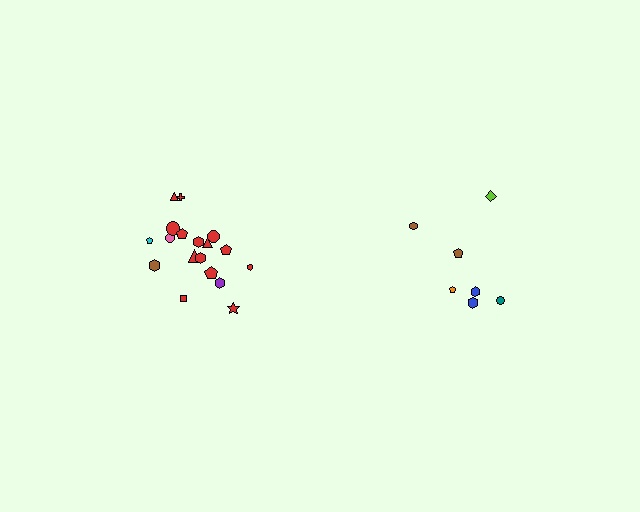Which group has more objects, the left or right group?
The left group.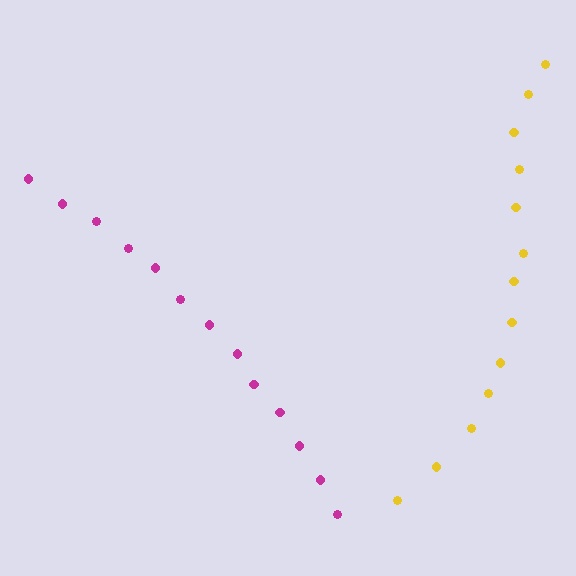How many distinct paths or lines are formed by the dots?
There are 2 distinct paths.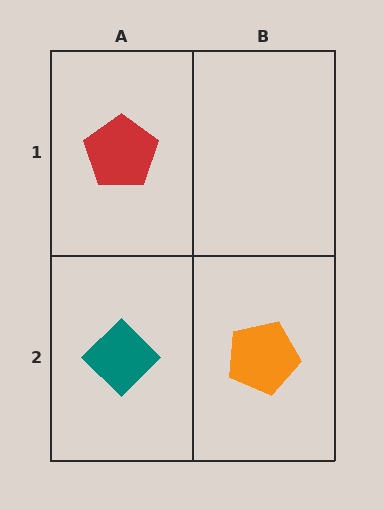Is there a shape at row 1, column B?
No, that cell is empty.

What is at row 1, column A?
A red pentagon.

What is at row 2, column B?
An orange pentagon.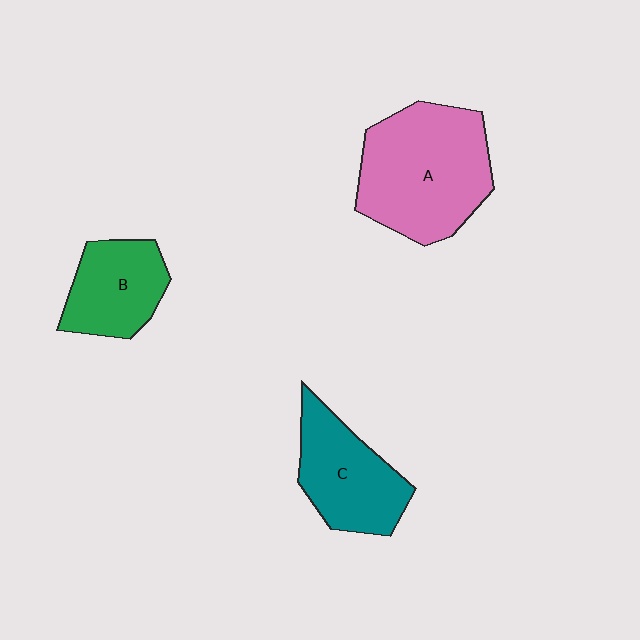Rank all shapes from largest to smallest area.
From largest to smallest: A (pink), C (teal), B (green).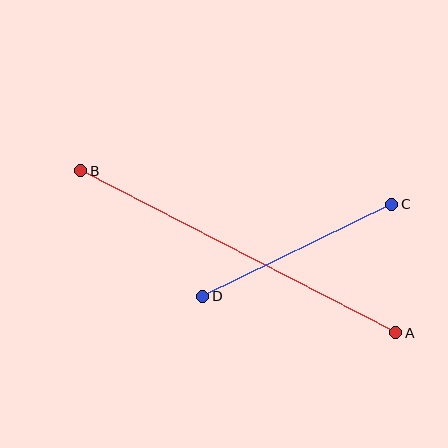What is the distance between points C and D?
The distance is approximately 211 pixels.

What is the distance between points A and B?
The distance is approximately 354 pixels.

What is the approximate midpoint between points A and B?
The midpoint is at approximately (238, 252) pixels.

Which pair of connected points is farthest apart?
Points A and B are farthest apart.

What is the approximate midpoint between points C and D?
The midpoint is at approximately (297, 250) pixels.